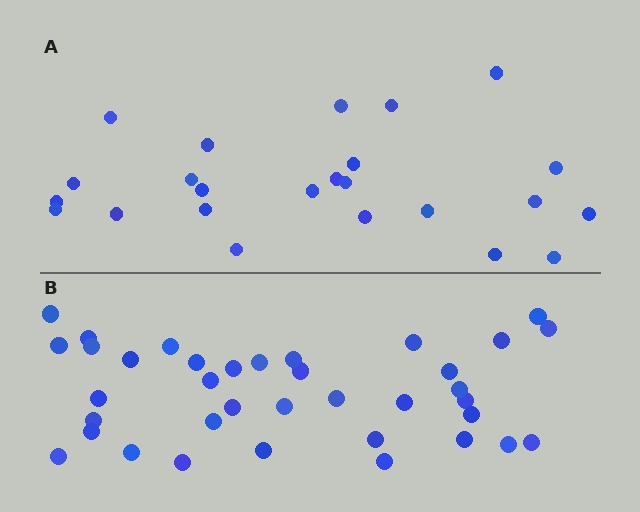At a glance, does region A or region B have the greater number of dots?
Region B (the bottom region) has more dots.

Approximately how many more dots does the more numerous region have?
Region B has approximately 15 more dots than region A.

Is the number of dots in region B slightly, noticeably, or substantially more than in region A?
Region B has substantially more. The ratio is roughly 1.5 to 1.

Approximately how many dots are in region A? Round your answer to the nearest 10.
About 20 dots. (The exact count is 24, which rounds to 20.)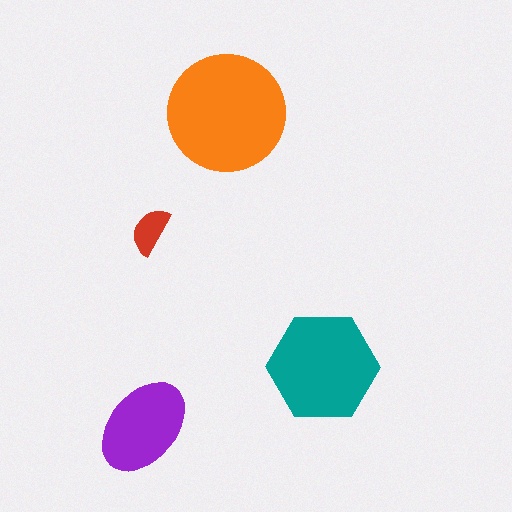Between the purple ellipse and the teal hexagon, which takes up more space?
The teal hexagon.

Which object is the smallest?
The red semicircle.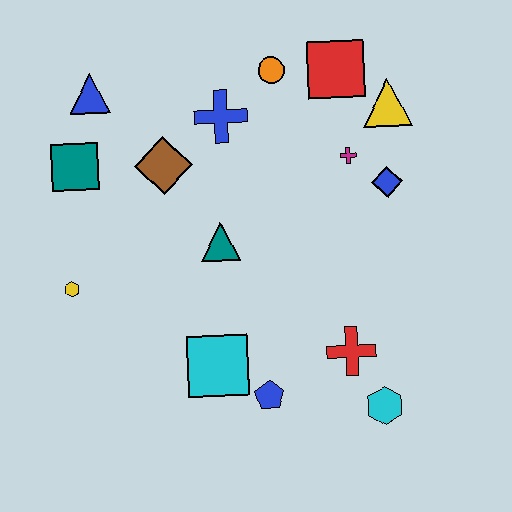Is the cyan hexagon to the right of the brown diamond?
Yes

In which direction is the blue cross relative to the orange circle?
The blue cross is to the left of the orange circle.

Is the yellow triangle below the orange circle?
Yes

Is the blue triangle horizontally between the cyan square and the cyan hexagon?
No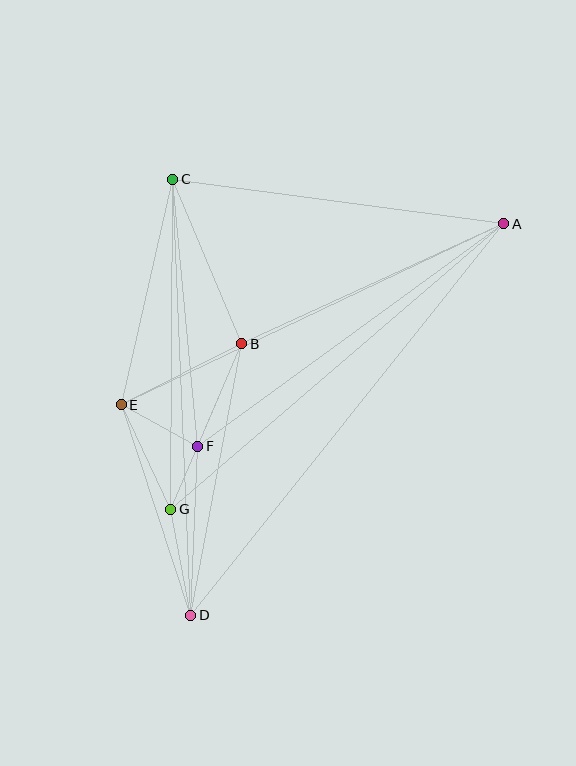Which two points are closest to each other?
Points F and G are closest to each other.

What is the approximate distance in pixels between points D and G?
The distance between D and G is approximately 108 pixels.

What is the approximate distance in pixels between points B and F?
The distance between B and F is approximately 111 pixels.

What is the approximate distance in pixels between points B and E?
The distance between B and E is approximately 135 pixels.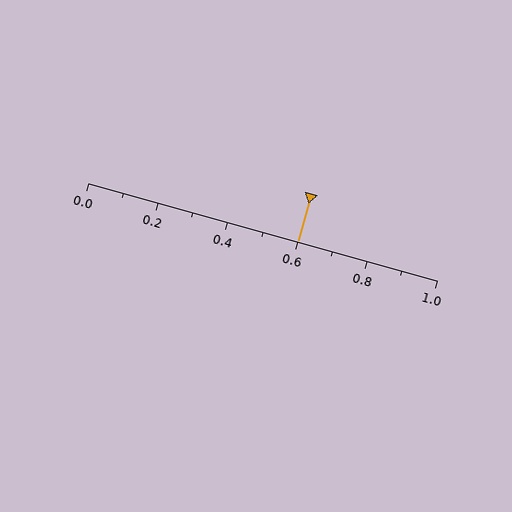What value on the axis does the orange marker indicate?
The marker indicates approximately 0.6.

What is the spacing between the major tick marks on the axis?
The major ticks are spaced 0.2 apart.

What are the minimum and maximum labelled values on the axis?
The axis runs from 0.0 to 1.0.